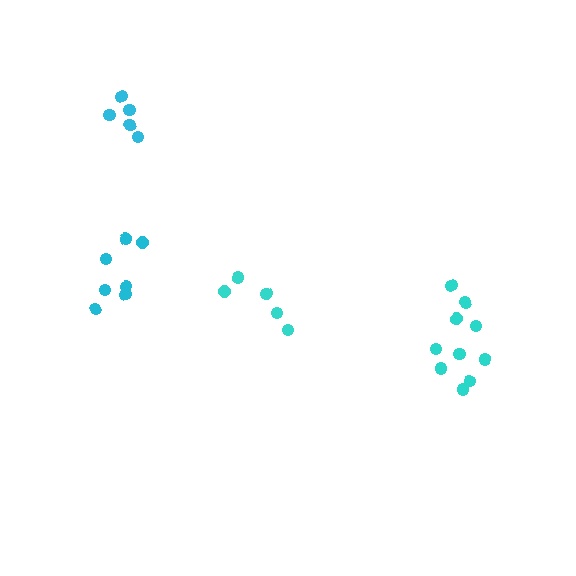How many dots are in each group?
Group 1: 10 dots, Group 2: 5 dots, Group 3: 5 dots, Group 4: 7 dots (27 total).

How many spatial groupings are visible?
There are 4 spatial groupings.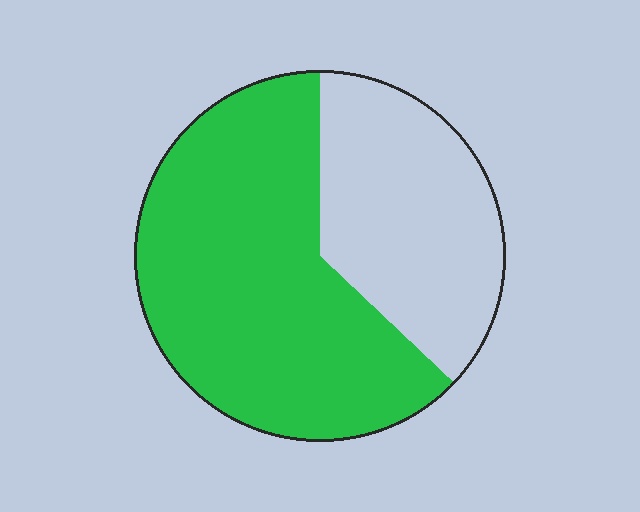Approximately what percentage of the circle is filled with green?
Approximately 65%.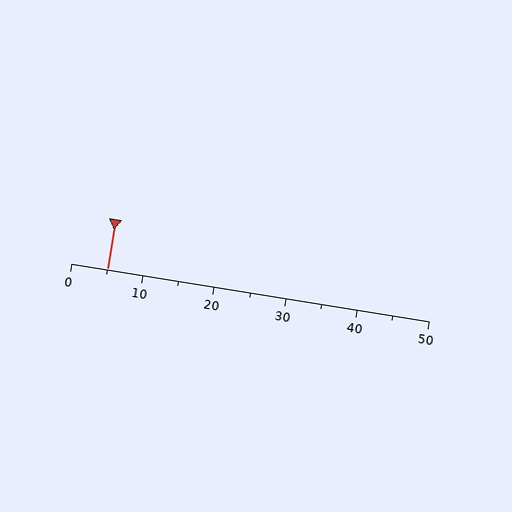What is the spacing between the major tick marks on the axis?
The major ticks are spaced 10 apart.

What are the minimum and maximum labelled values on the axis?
The axis runs from 0 to 50.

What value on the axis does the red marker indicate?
The marker indicates approximately 5.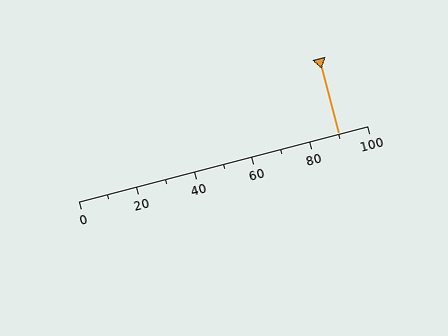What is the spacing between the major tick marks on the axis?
The major ticks are spaced 20 apart.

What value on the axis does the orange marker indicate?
The marker indicates approximately 90.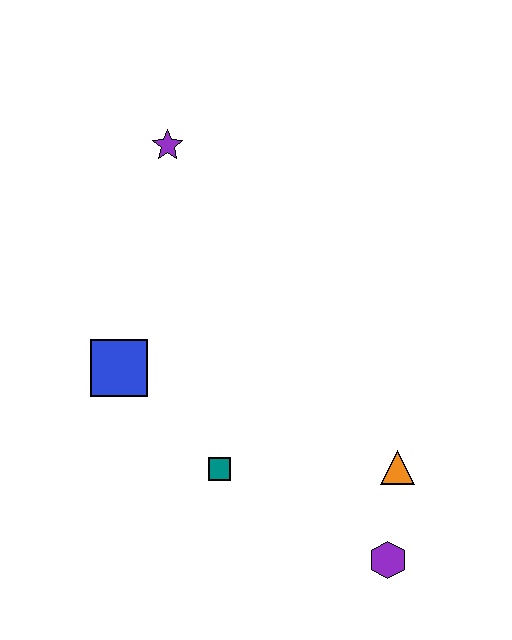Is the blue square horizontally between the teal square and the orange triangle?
No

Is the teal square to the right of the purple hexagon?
No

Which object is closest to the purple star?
The blue square is closest to the purple star.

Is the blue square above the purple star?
No